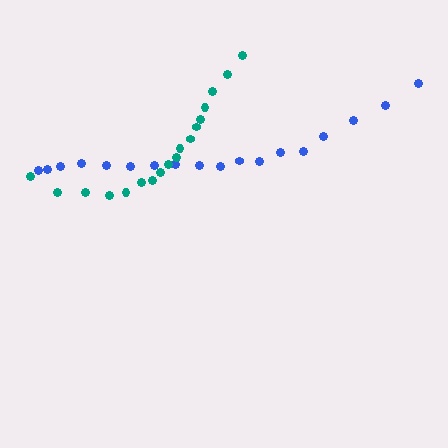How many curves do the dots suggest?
There are 2 distinct paths.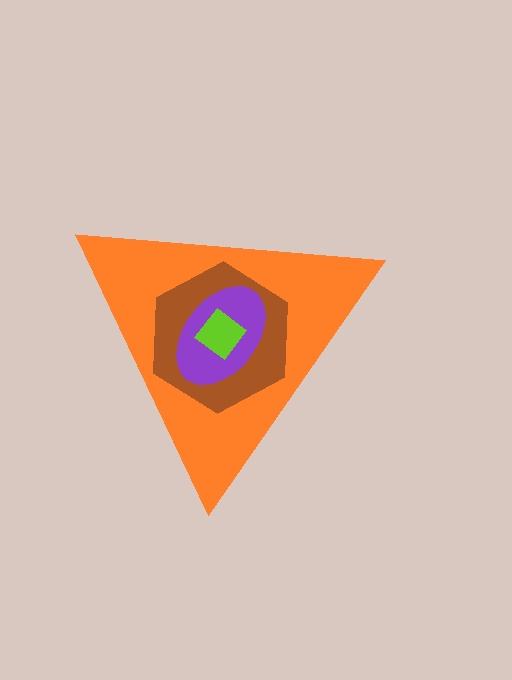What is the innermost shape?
The lime diamond.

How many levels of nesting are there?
4.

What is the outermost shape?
The orange triangle.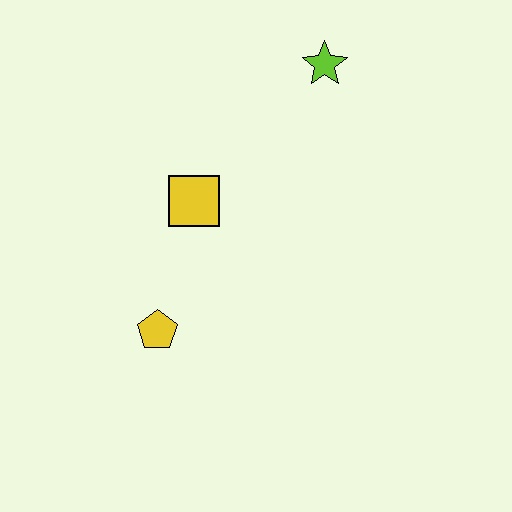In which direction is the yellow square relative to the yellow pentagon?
The yellow square is above the yellow pentagon.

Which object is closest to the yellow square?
The yellow pentagon is closest to the yellow square.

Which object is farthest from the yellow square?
The lime star is farthest from the yellow square.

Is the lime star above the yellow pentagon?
Yes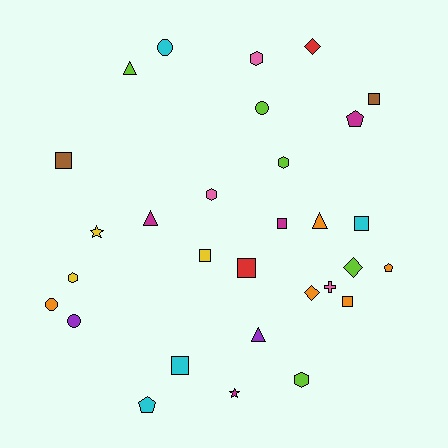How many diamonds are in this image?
There are 3 diamonds.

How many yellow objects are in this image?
There are 3 yellow objects.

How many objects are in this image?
There are 30 objects.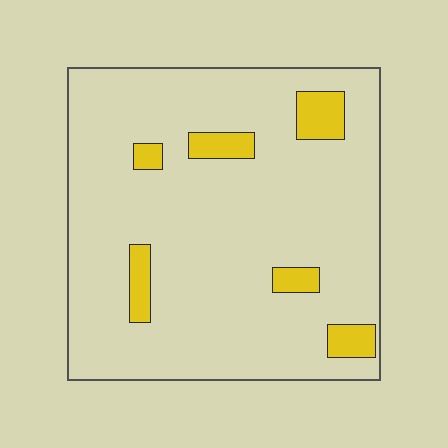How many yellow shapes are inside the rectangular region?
6.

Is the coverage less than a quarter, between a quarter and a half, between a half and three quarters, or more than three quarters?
Less than a quarter.